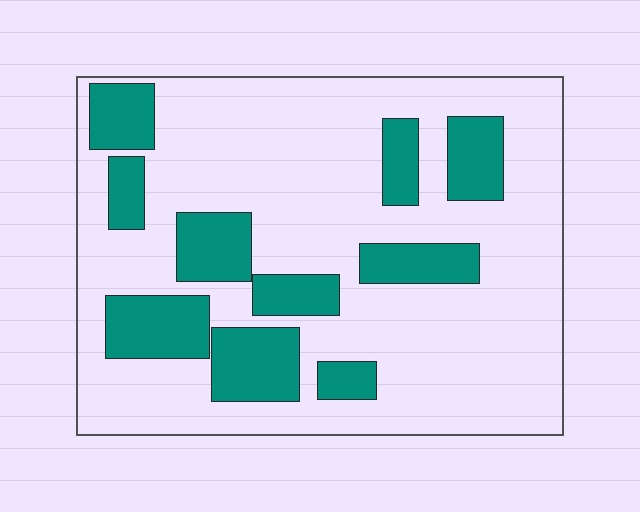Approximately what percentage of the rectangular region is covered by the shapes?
Approximately 25%.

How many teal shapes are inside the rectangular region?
10.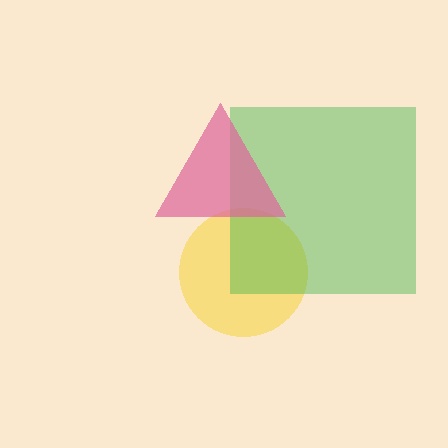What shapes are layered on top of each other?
The layered shapes are: a yellow circle, a green square, a pink triangle.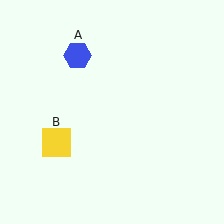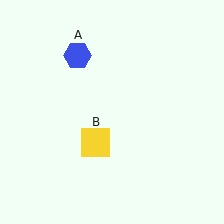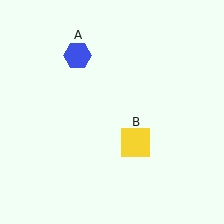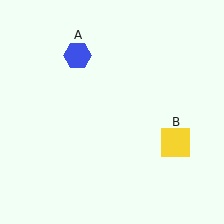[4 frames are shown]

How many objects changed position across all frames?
1 object changed position: yellow square (object B).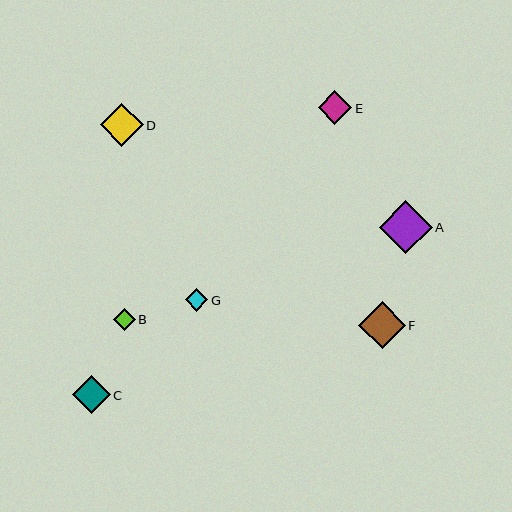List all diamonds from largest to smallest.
From largest to smallest: A, F, D, C, E, B, G.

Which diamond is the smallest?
Diamond G is the smallest with a size of approximately 22 pixels.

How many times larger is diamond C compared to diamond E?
Diamond C is approximately 1.1 times the size of diamond E.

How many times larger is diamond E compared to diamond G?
Diamond E is approximately 1.5 times the size of diamond G.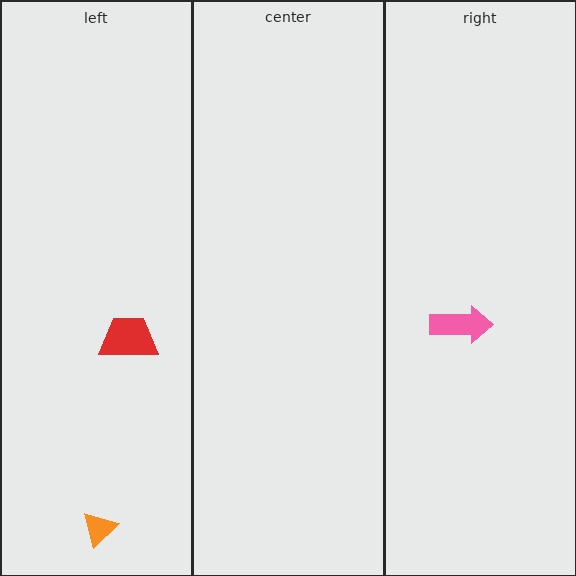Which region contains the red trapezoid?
The left region.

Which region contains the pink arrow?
The right region.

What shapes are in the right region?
The pink arrow.